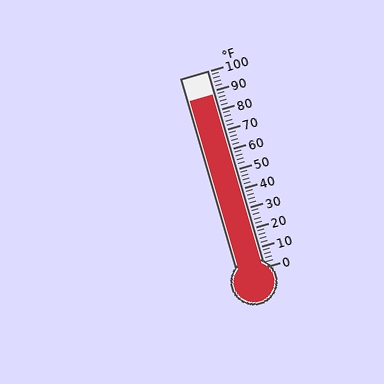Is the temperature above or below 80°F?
The temperature is above 80°F.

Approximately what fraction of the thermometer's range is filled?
The thermometer is filled to approximately 90% of its range.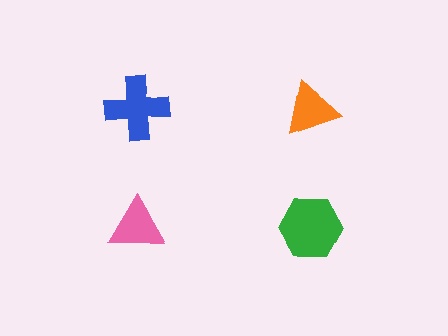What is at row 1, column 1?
A blue cross.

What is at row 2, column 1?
A pink triangle.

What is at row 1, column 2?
An orange triangle.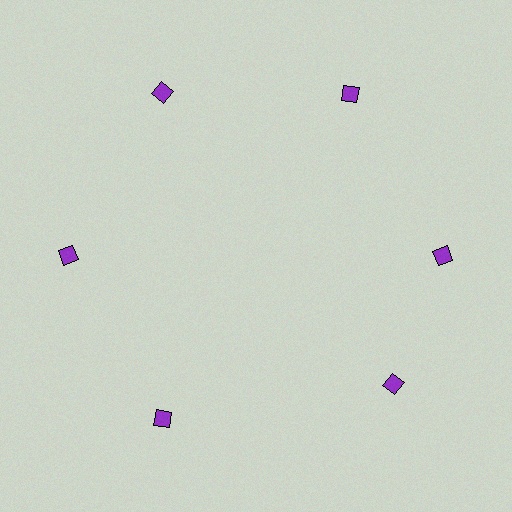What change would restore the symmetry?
The symmetry would be restored by rotating it back into even spacing with its neighbors so that all 6 diamonds sit at equal angles and equal distance from the center.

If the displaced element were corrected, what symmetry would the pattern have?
It would have 6-fold rotational symmetry — the pattern would map onto itself every 60 degrees.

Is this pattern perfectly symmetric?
No. The 6 purple diamonds are arranged in a ring, but one element near the 5 o'clock position is rotated out of alignment along the ring, breaking the 6-fold rotational symmetry.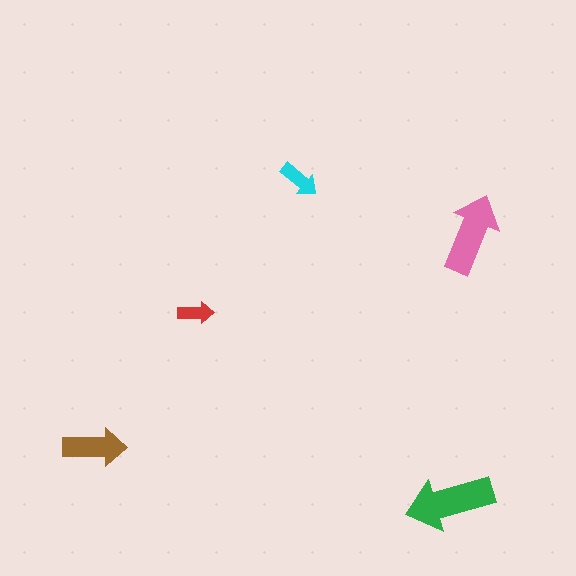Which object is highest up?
The cyan arrow is topmost.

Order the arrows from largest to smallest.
the green one, the pink one, the brown one, the cyan one, the red one.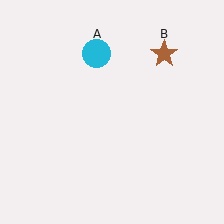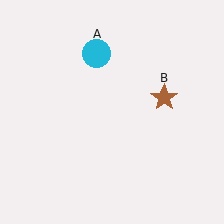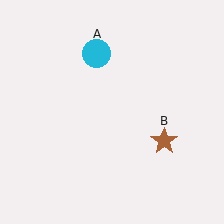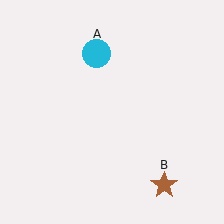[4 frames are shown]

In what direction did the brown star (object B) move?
The brown star (object B) moved down.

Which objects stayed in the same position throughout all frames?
Cyan circle (object A) remained stationary.